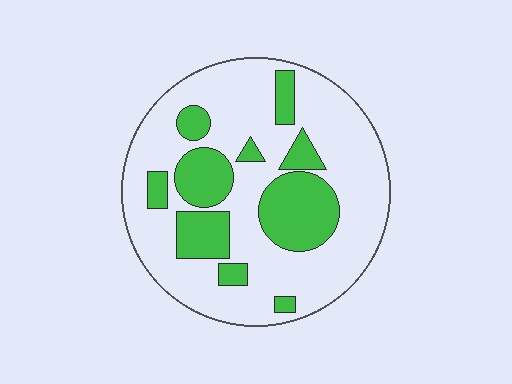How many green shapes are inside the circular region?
10.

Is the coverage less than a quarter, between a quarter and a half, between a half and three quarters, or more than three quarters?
Between a quarter and a half.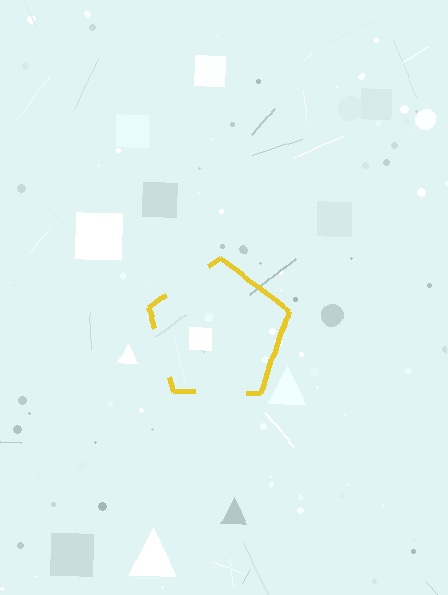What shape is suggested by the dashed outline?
The dashed outline suggests a pentagon.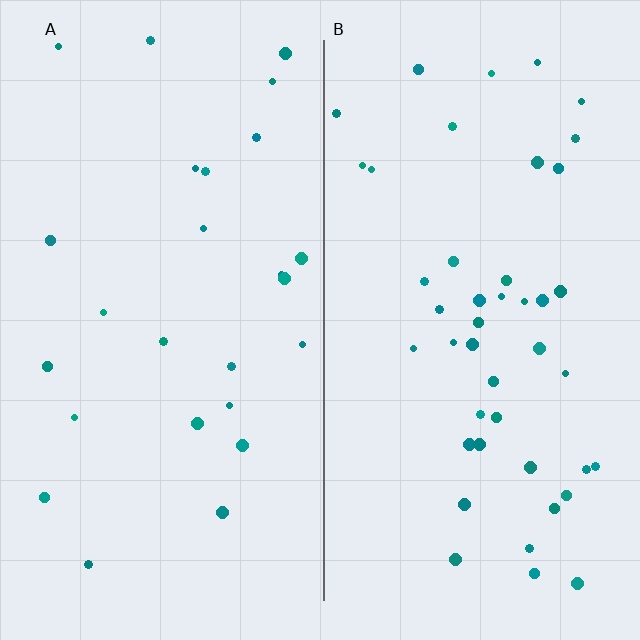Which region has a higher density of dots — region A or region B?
B (the right).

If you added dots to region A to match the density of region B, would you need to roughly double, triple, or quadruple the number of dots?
Approximately double.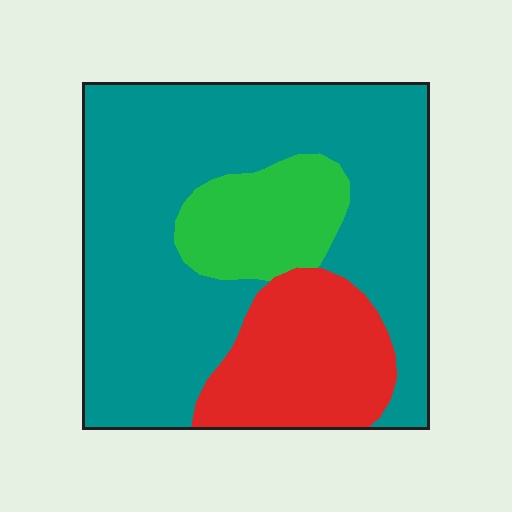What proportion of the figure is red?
Red takes up about one fifth (1/5) of the figure.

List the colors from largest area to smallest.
From largest to smallest: teal, red, green.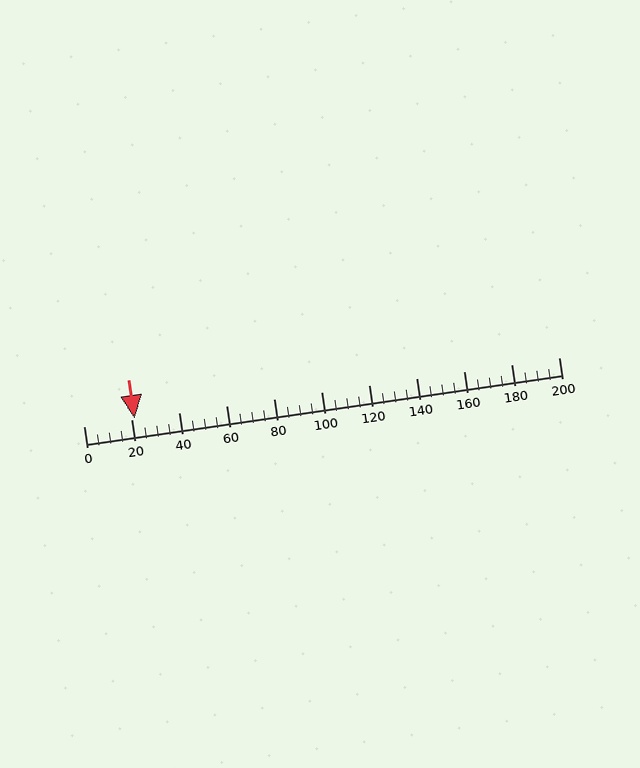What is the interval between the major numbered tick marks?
The major tick marks are spaced 20 units apart.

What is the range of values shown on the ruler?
The ruler shows values from 0 to 200.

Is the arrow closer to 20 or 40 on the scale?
The arrow is closer to 20.